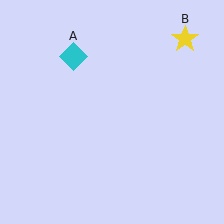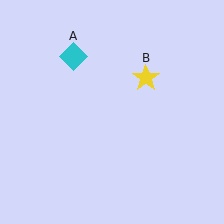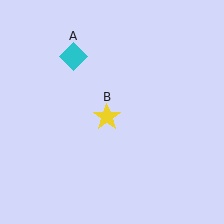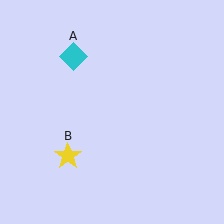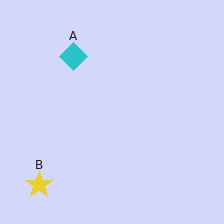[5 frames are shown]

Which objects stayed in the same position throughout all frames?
Cyan diamond (object A) remained stationary.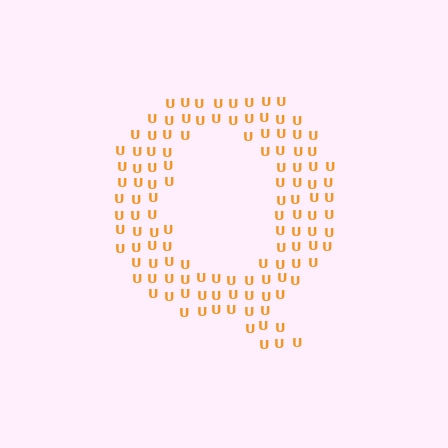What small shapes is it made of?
It is made of small letter U's.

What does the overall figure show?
The overall figure shows the letter Q.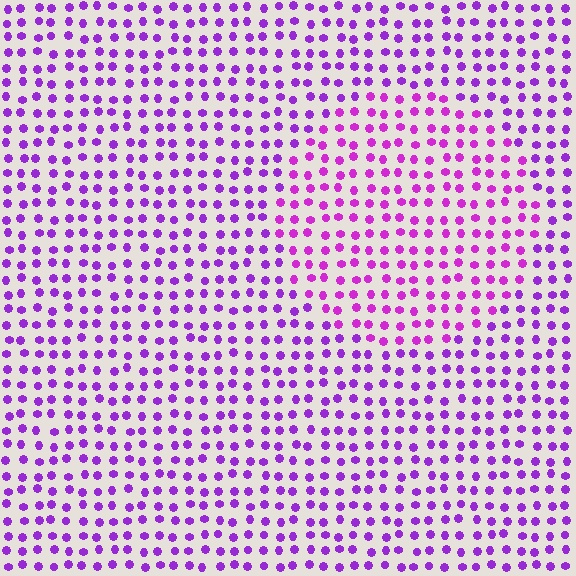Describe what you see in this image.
The image is filled with small purple elements in a uniform arrangement. A circle-shaped region is visible where the elements are tinted to a slightly different hue, forming a subtle color boundary.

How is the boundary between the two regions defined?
The boundary is defined purely by a slight shift in hue (about 21 degrees). Spacing, size, and orientation are identical on both sides.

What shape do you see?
I see a circle.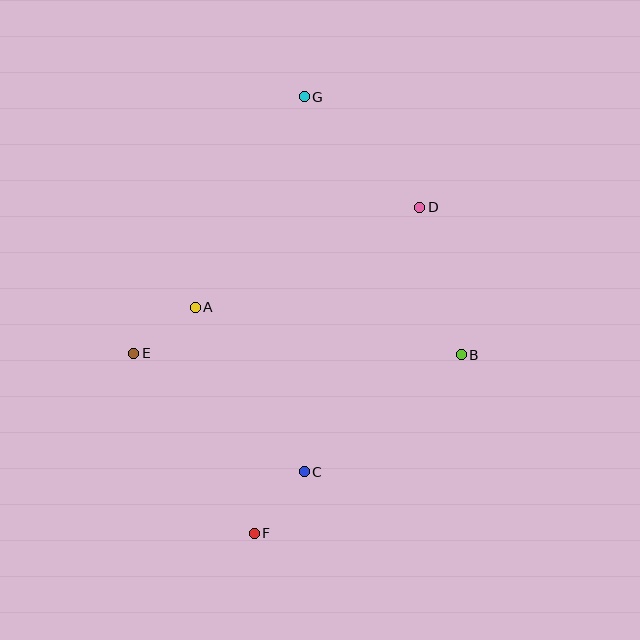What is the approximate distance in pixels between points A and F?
The distance between A and F is approximately 233 pixels.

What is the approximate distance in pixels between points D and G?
The distance between D and G is approximately 160 pixels.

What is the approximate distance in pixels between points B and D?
The distance between B and D is approximately 153 pixels.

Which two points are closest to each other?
Points A and E are closest to each other.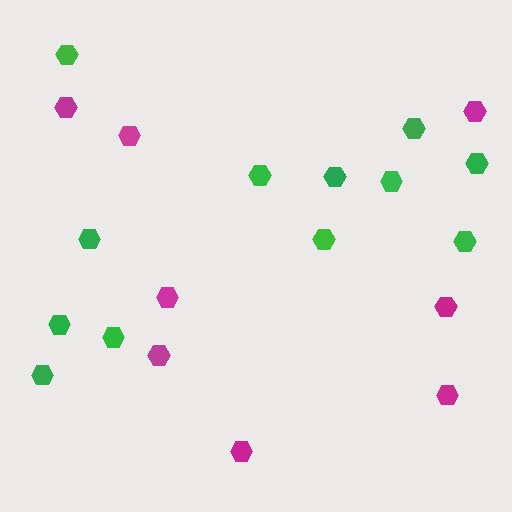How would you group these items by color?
There are 2 groups: one group of magenta hexagons (8) and one group of green hexagons (12).